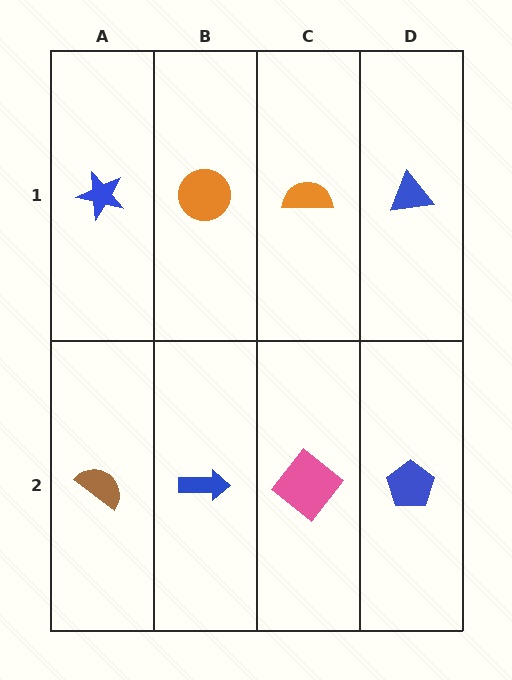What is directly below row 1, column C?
A pink diamond.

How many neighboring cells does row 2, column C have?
3.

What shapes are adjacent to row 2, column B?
An orange circle (row 1, column B), a brown semicircle (row 2, column A), a pink diamond (row 2, column C).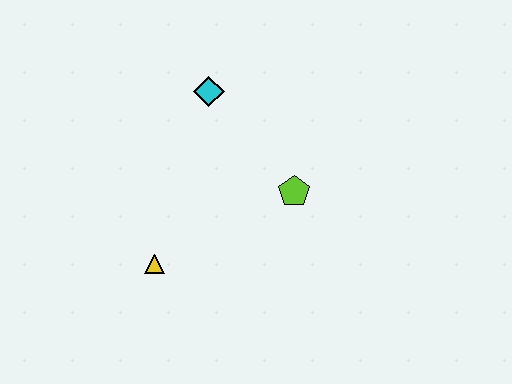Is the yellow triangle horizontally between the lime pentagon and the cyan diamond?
No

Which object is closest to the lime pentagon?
The cyan diamond is closest to the lime pentagon.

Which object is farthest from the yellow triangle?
The cyan diamond is farthest from the yellow triangle.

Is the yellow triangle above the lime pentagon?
No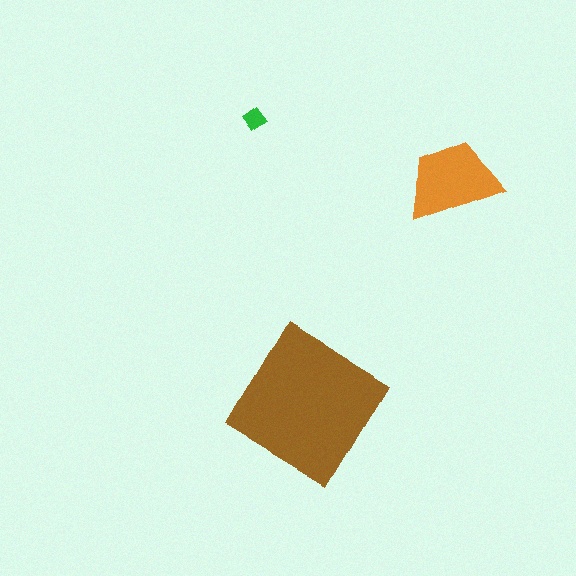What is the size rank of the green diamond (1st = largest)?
3rd.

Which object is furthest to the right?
The orange trapezoid is rightmost.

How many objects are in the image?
There are 3 objects in the image.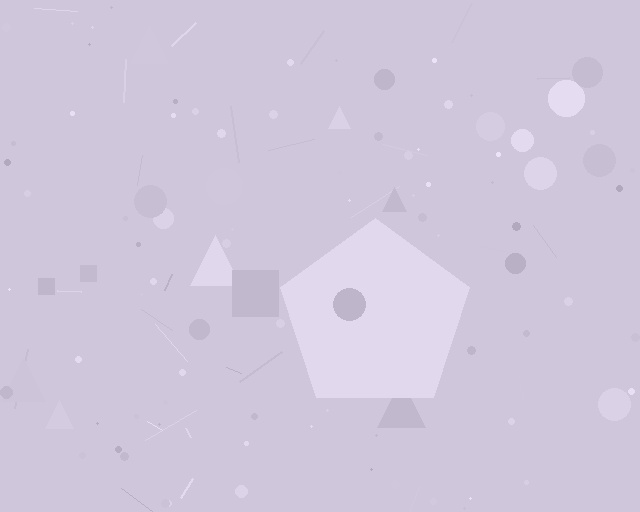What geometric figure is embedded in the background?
A pentagon is embedded in the background.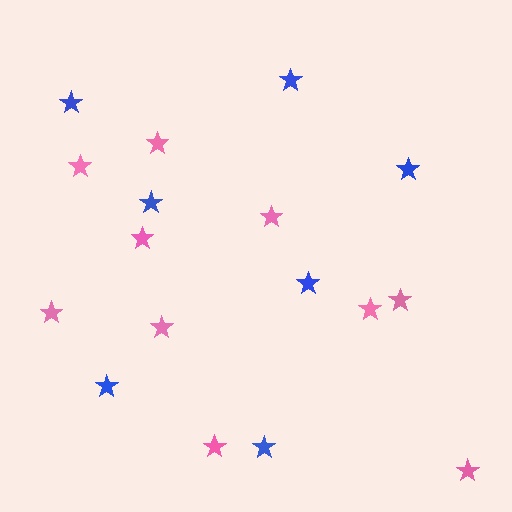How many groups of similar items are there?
There are 2 groups: one group of blue stars (7) and one group of pink stars (10).